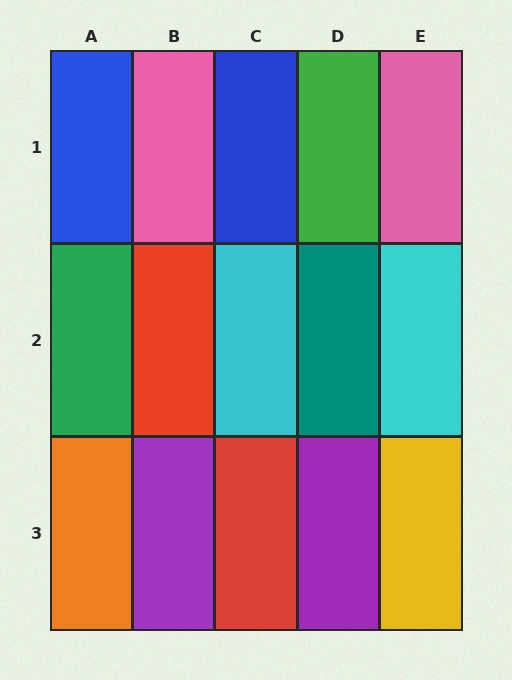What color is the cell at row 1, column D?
Green.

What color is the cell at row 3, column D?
Purple.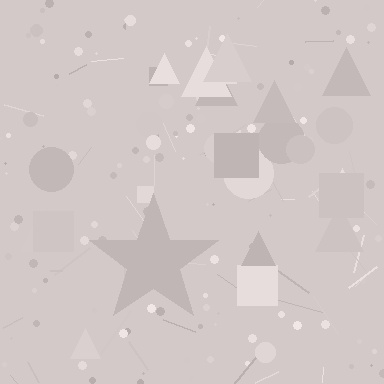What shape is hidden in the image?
A star is hidden in the image.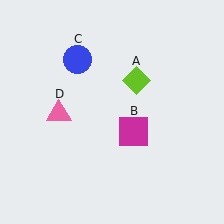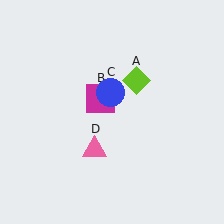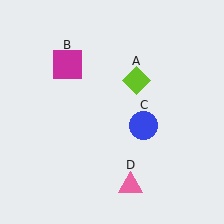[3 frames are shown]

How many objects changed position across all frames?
3 objects changed position: magenta square (object B), blue circle (object C), pink triangle (object D).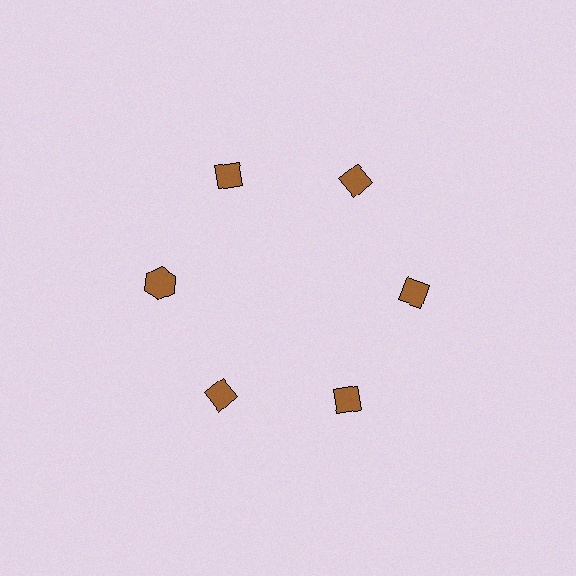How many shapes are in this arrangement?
There are 6 shapes arranged in a ring pattern.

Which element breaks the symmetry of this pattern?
The brown hexagon at roughly the 9 o'clock position breaks the symmetry. All other shapes are brown diamonds.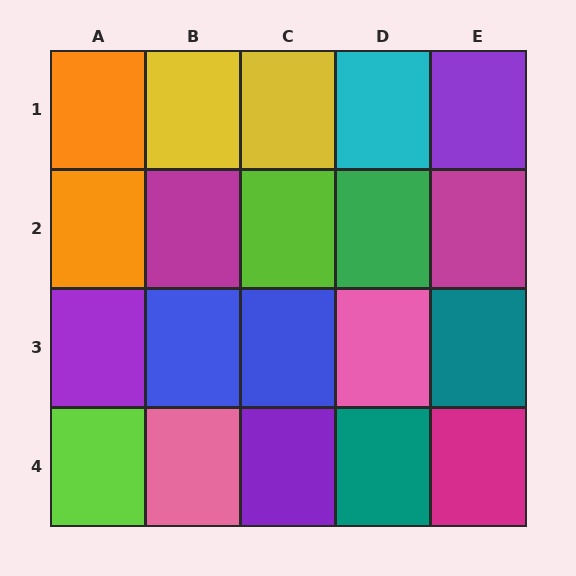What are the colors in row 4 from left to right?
Lime, pink, purple, teal, magenta.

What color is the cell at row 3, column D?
Pink.